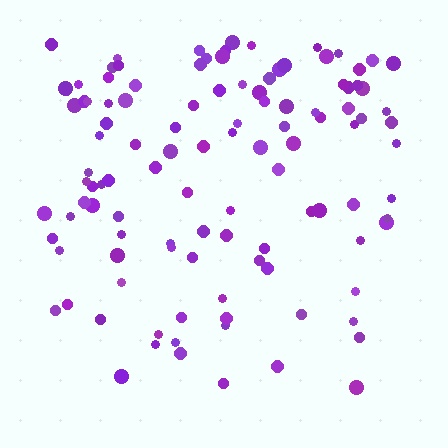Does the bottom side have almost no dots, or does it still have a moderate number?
Still a moderate number, just noticeably fewer than the top.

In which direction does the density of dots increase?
From bottom to top, with the top side densest.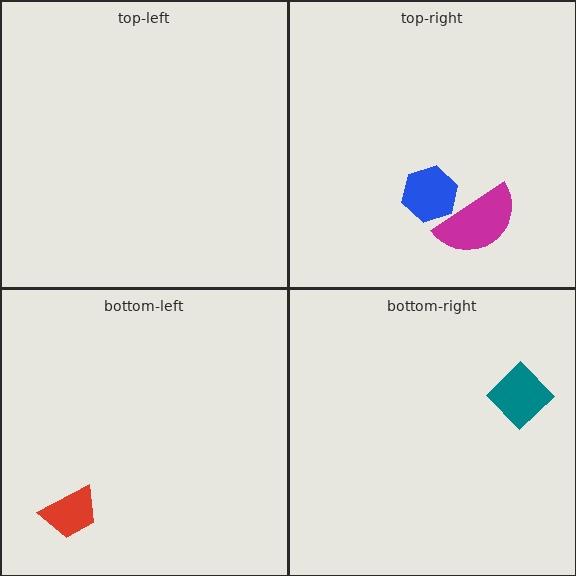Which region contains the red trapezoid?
The bottom-left region.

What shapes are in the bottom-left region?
The red trapezoid.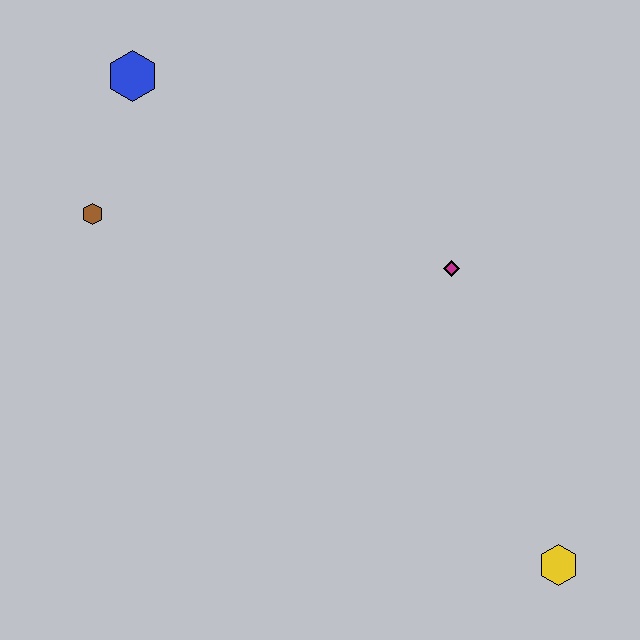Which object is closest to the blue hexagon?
The brown hexagon is closest to the blue hexagon.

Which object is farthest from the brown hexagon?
The yellow hexagon is farthest from the brown hexagon.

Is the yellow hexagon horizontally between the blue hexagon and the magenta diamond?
No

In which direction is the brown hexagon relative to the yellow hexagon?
The brown hexagon is to the left of the yellow hexagon.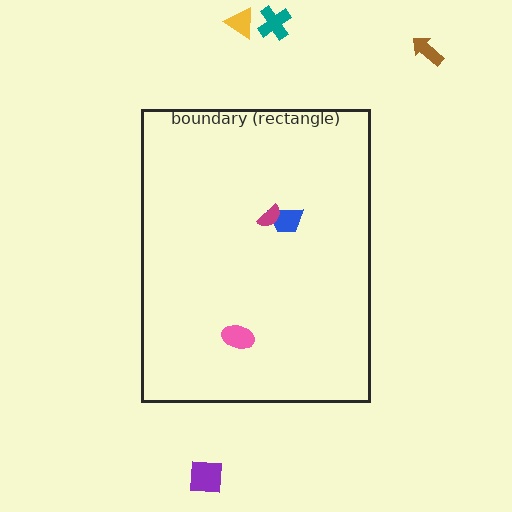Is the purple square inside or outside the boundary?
Outside.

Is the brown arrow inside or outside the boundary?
Outside.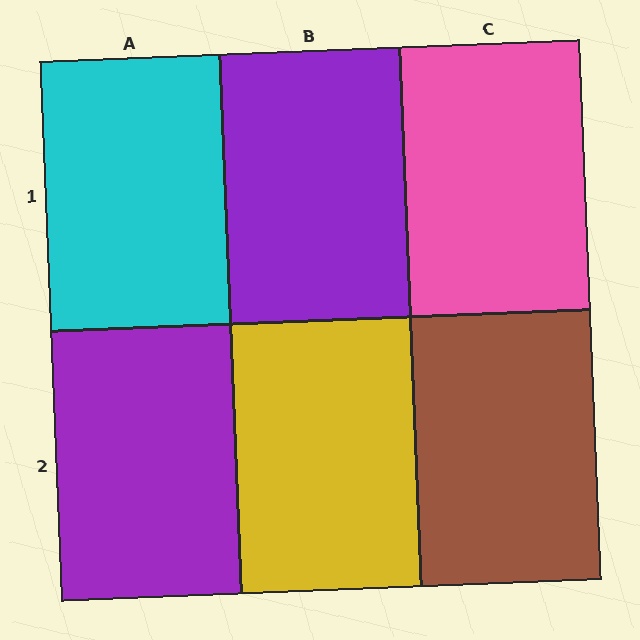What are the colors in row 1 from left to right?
Cyan, purple, pink.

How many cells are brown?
1 cell is brown.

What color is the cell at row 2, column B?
Yellow.